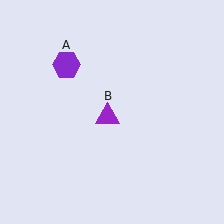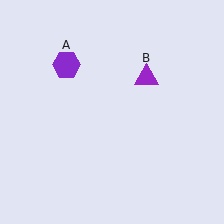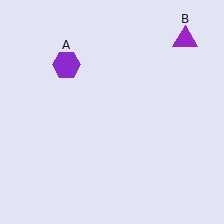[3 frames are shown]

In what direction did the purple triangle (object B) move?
The purple triangle (object B) moved up and to the right.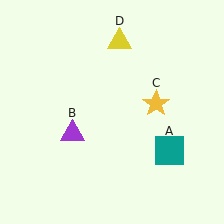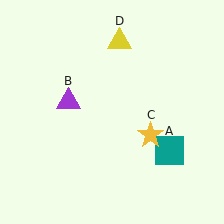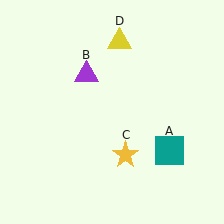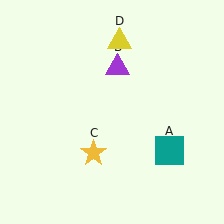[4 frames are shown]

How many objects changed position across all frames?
2 objects changed position: purple triangle (object B), yellow star (object C).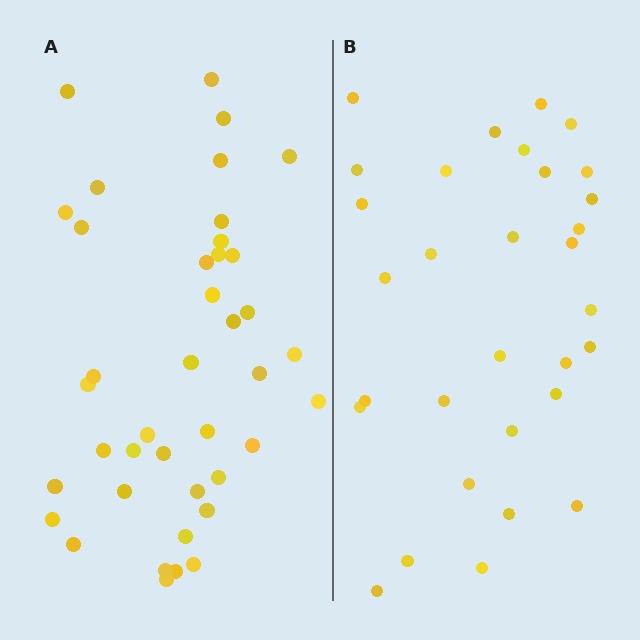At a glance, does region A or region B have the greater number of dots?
Region A (the left region) has more dots.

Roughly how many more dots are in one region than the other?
Region A has roughly 8 or so more dots than region B.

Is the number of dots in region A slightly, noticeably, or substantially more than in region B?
Region A has noticeably more, but not dramatically so. The ratio is roughly 1.3 to 1.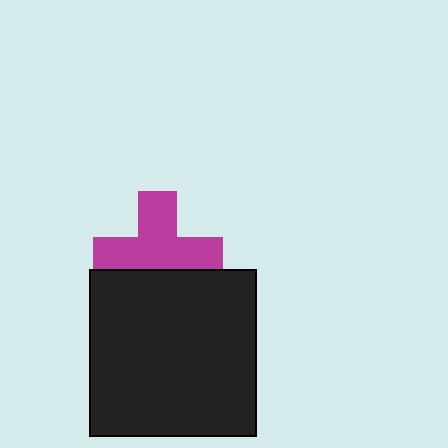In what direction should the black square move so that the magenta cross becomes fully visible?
The black square should move down. That is the shortest direction to clear the overlap and leave the magenta cross fully visible.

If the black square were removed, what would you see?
You would see the complete magenta cross.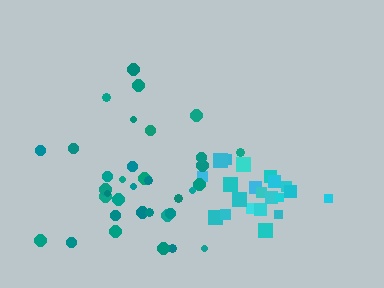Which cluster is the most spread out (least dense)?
Teal.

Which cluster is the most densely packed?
Cyan.